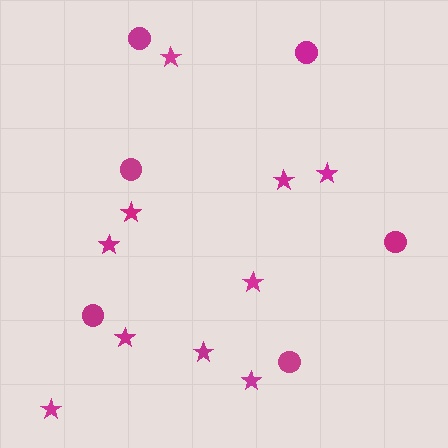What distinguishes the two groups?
There are 2 groups: one group of stars (10) and one group of circles (6).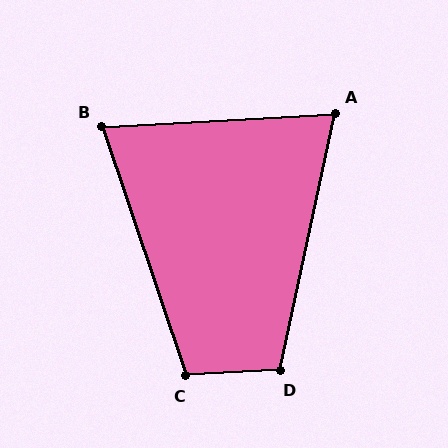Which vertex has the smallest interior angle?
B, at approximately 75 degrees.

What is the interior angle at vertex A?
Approximately 75 degrees (acute).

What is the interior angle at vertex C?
Approximately 105 degrees (obtuse).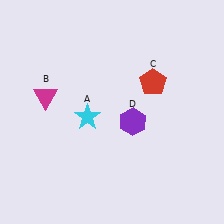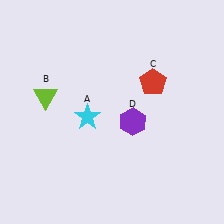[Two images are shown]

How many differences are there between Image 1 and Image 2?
There is 1 difference between the two images.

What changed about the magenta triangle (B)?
In Image 1, B is magenta. In Image 2, it changed to lime.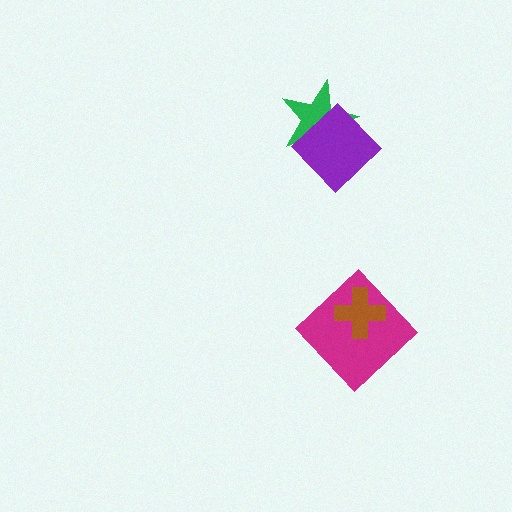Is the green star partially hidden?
Yes, it is partially covered by another shape.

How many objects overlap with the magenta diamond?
1 object overlaps with the magenta diamond.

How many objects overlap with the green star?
1 object overlaps with the green star.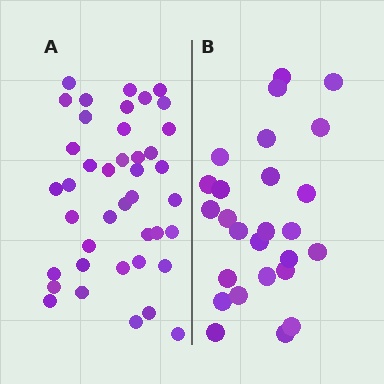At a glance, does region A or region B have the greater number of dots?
Region A (the left region) has more dots.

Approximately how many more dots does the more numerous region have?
Region A has approximately 15 more dots than region B.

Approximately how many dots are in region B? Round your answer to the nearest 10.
About 30 dots. (The exact count is 26, which rounds to 30.)